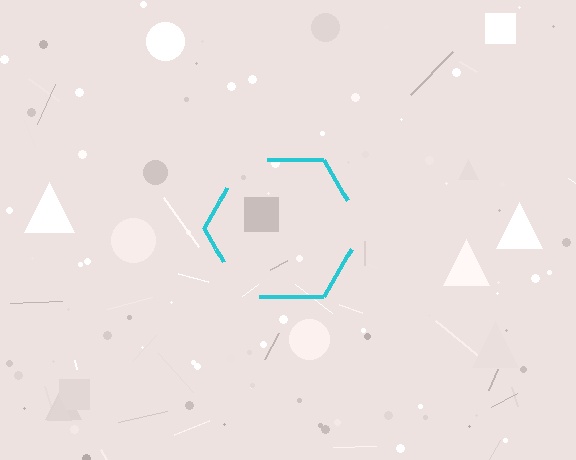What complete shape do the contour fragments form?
The contour fragments form a hexagon.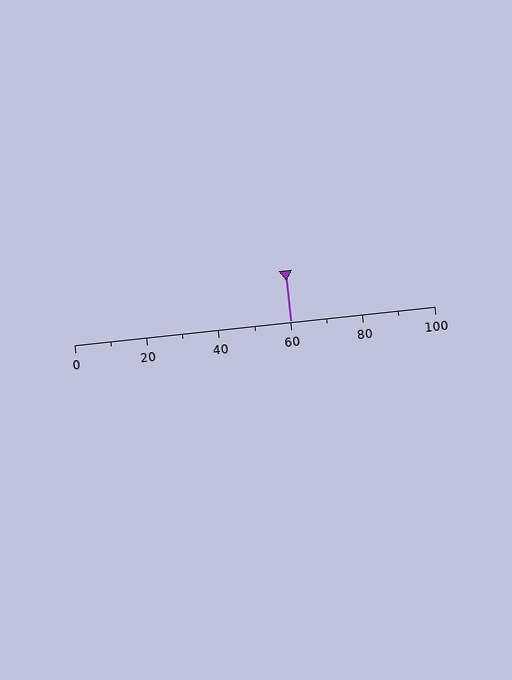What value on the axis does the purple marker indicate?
The marker indicates approximately 60.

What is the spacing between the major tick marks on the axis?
The major ticks are spaced 20 apart.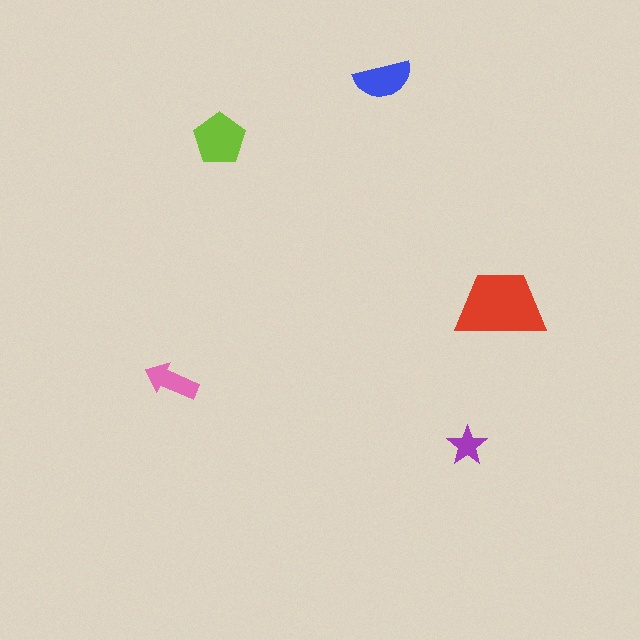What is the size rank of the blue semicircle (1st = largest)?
3rd.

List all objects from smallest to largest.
The purple star, the pink arrow, the blue semicircle, the lime pentagon, the red trapezoid.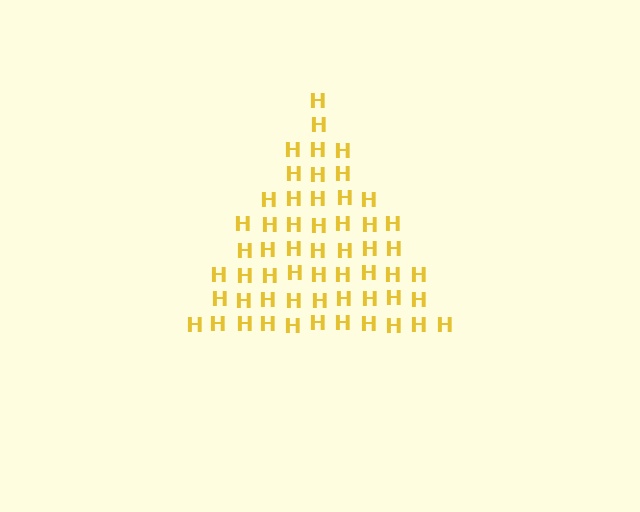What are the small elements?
The small elements are letter H's.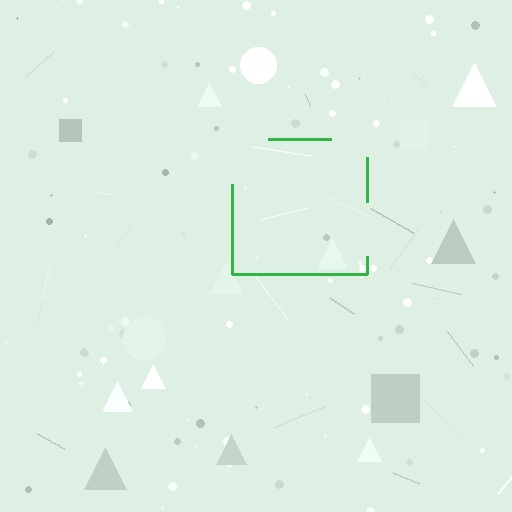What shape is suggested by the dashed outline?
The dashed outline suggests a square.